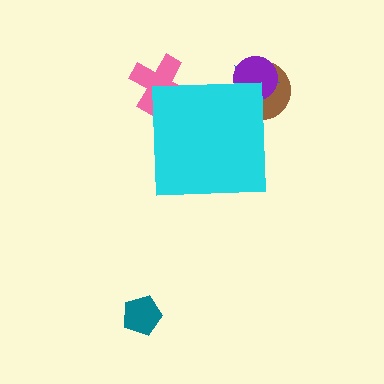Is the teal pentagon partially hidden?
No, the teal pentagon is fully visible.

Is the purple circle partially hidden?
Yes, the purple circle is partially hidden behind the cyan square.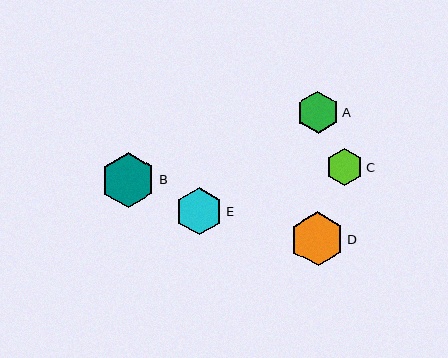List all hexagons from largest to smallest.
From largest to smallest: B, D, E, A, C.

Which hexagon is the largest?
Hexagon B is the largest with a size of approximately 55 pixels.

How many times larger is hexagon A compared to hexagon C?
Hexagon A is approximately 1.1 times the size of hexagon C.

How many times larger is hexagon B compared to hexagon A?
Hexagon B is approximately 1.3 times the size of hexagon A.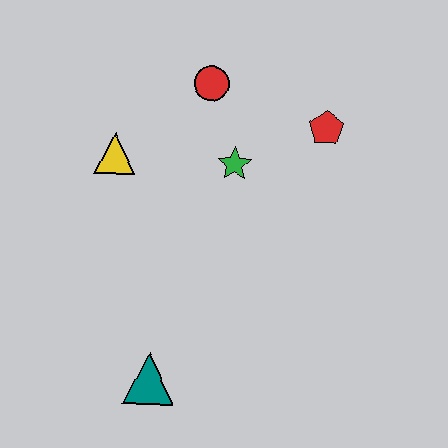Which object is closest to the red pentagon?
The green star is closest to the red pentagon.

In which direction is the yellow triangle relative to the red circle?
The yellow triangle is to the left of the red circle.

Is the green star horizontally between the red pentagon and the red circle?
Yes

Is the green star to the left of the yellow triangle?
No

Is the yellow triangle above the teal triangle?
Yes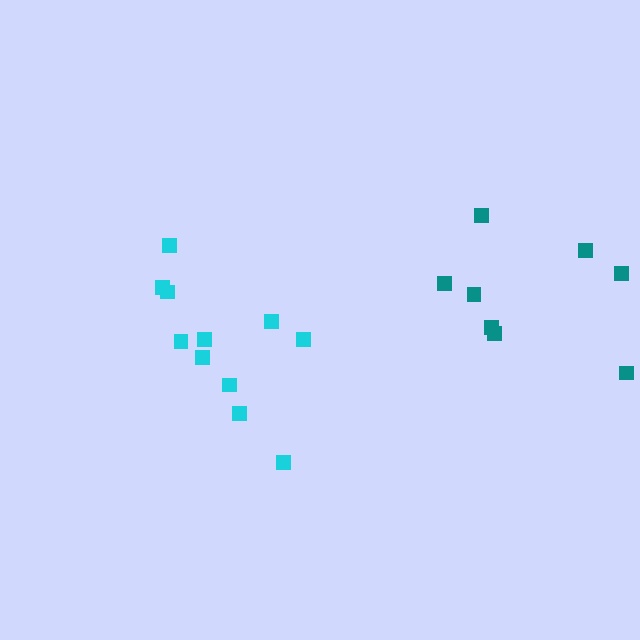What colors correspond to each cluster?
The clusters are colored: cyan, teal.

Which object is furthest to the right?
The teal cluster is rightmost.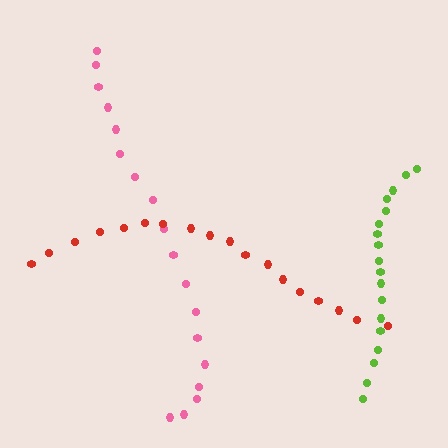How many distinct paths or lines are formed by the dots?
There are 3 distinct paths.